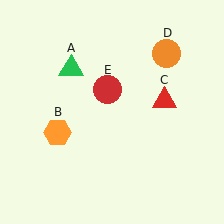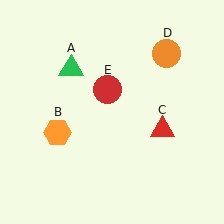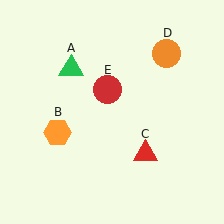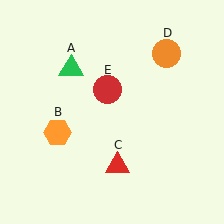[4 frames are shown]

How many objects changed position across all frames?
1 object changed position: red triangle (object C).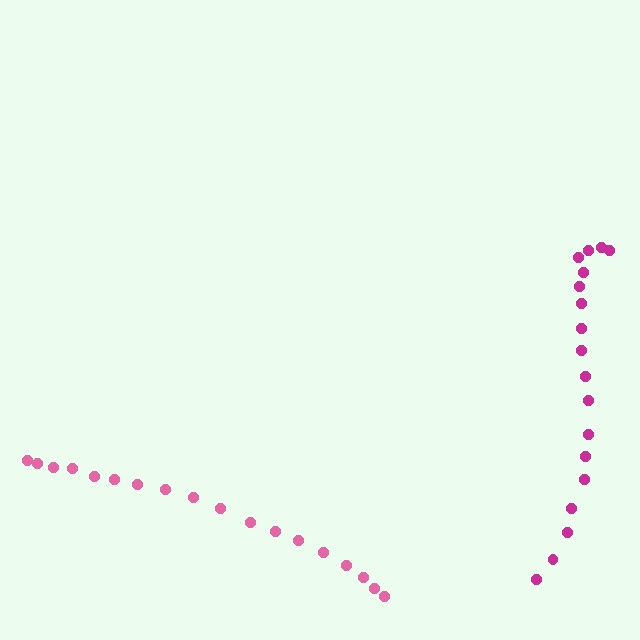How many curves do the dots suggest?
There are 2 distinct paths.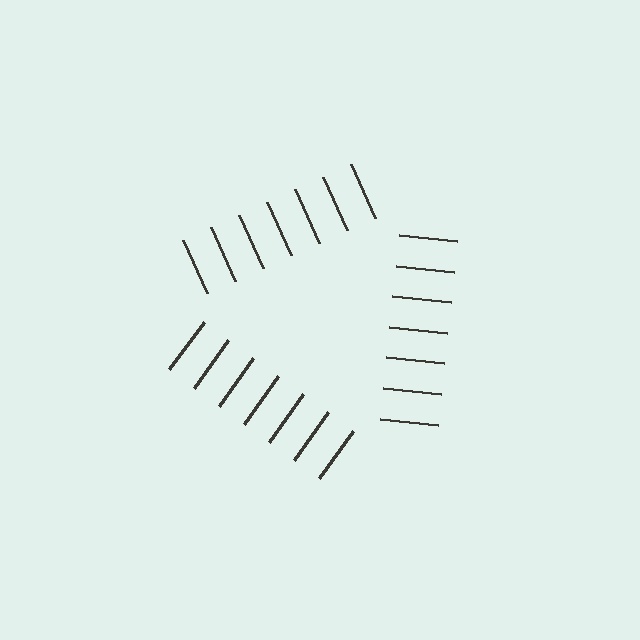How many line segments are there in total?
21 — 7 along each of the 3 edges.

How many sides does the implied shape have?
3 sides — the line-ends trace a triangle.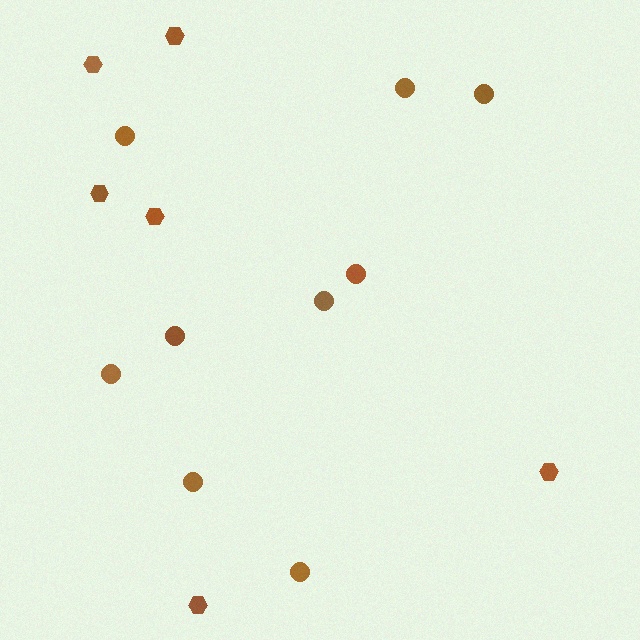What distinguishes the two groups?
There are 2 groups: one group of hexagons (6) and one group of circles (9).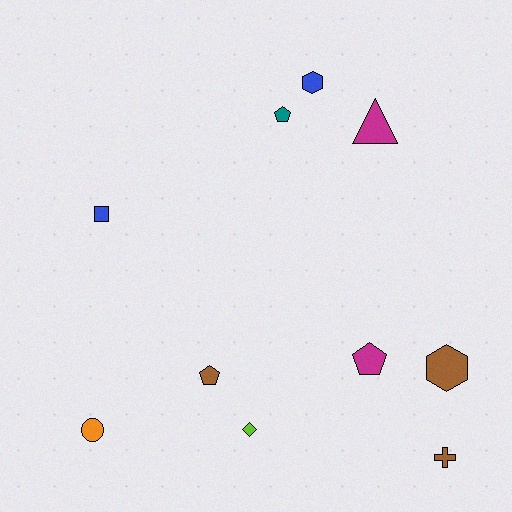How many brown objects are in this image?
There are 3 brown objects.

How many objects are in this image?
There are 10 objects.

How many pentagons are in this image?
There are 3 pentagons.